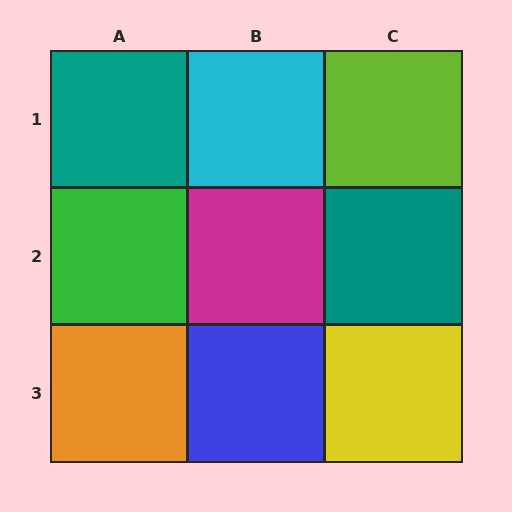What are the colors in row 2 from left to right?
Green, magenta, teal.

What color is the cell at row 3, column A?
Orange.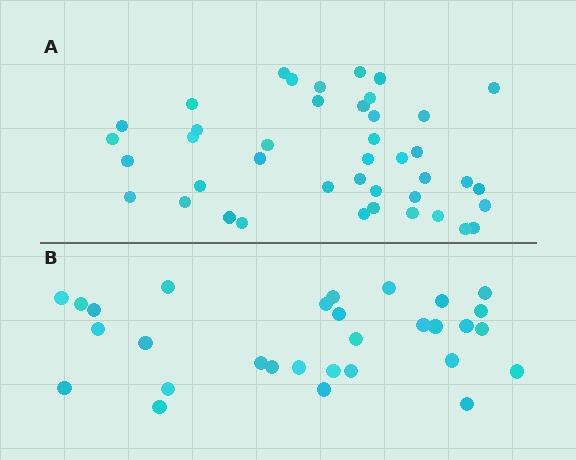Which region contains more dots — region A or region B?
Region A (the top region) has more dots.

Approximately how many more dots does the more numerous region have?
Region A has roughly 12 or so more dots than region B.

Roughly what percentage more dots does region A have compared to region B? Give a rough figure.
About 40% more.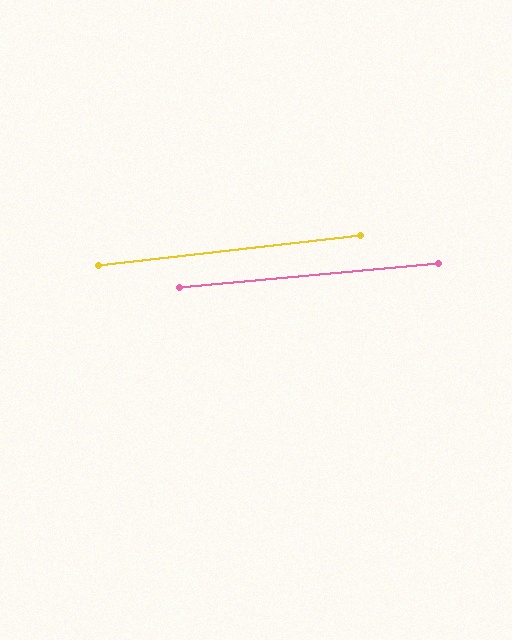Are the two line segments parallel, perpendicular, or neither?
Parallel — their directions differ by only 1.2°.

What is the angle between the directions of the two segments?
Approximately 1 degree.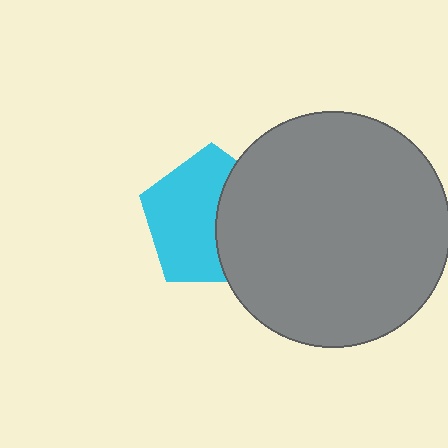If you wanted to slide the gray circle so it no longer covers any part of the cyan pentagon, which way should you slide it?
Slide it right — that is the most direct way to separate the two shapes.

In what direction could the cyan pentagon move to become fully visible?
The cyan pentagon could move left. That would shift it out from behind the gray circle entirely.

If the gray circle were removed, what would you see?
You would see the complete cyan pentagon.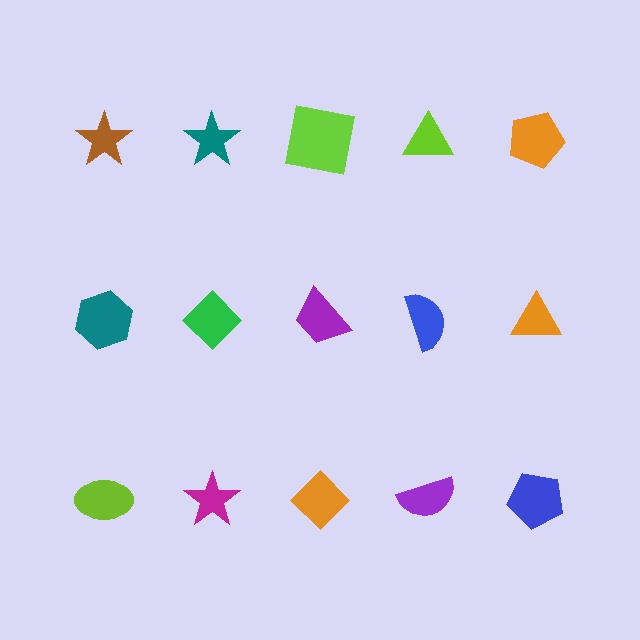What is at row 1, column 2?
A teal star.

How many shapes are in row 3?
5 shapes.